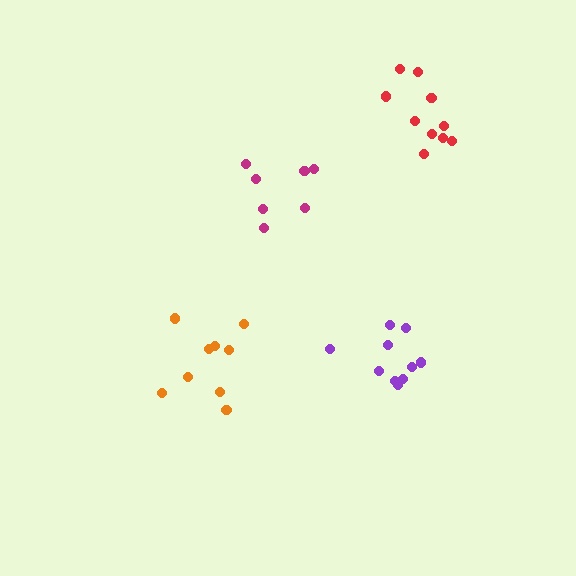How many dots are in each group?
Group 1: 10 dots, Group 2: 10 dots, Group 3: 9 dots, Group 4: 7 dots (36 total).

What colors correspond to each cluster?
The clusters are colored: purple, red, orange, magenta.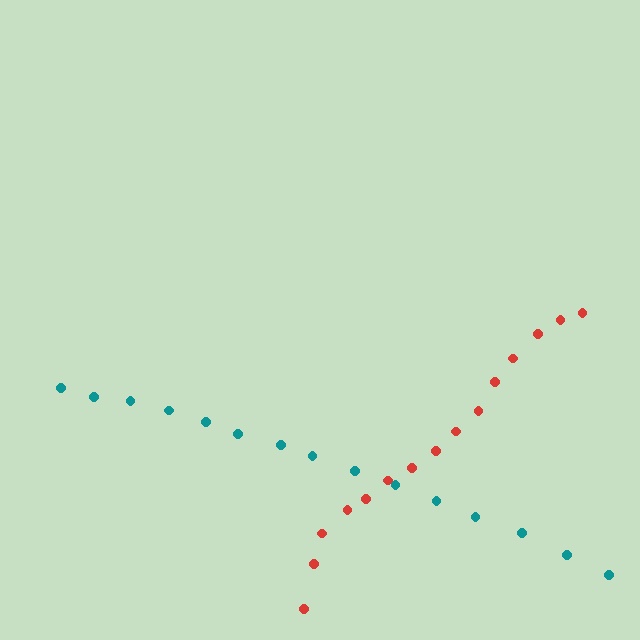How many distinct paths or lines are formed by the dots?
There are 2 distinct paths.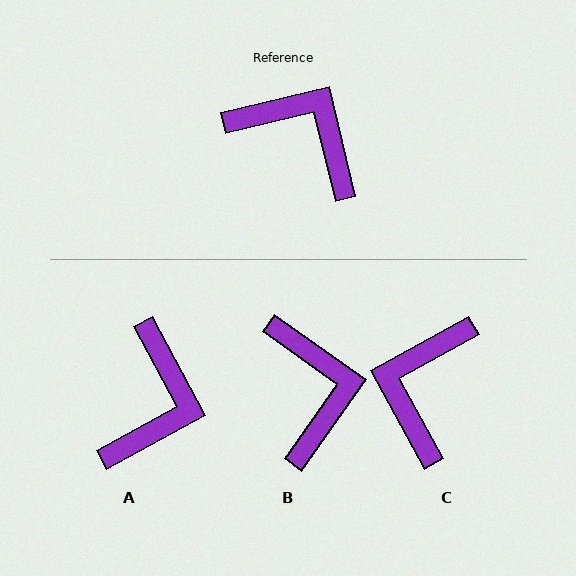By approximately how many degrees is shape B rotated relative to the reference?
Approximately 49 degrees clockwise.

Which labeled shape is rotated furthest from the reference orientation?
C, about 105 degrees away.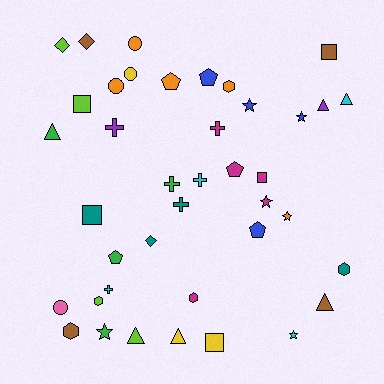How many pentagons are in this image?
There are 5 pentagons.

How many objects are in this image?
There are 40 objects.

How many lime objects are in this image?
There are 4 lime objects.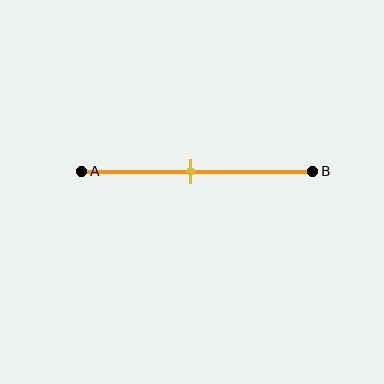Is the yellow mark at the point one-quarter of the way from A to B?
No, the mark is at about 45% from A, not at the 25% one-quarter point.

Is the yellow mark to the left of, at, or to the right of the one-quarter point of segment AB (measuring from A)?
The yellow mark is to the right of the one-quarter point of segment AB.